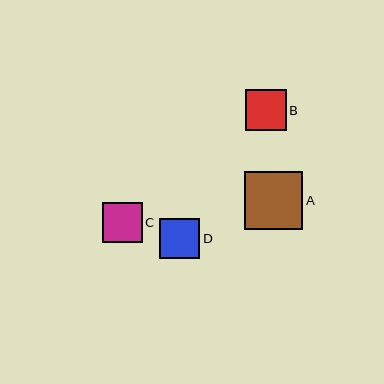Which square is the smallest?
Square C is the smallest with a size of approximately 40 pixels.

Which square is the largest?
Square A is the largest with a size of approximately 59 pixels.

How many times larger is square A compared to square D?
Square A is approximately 1.5 times the size of square D.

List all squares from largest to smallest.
From largest to smallest: A, B, D, C.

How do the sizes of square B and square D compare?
Square B and square D are approximately the same size.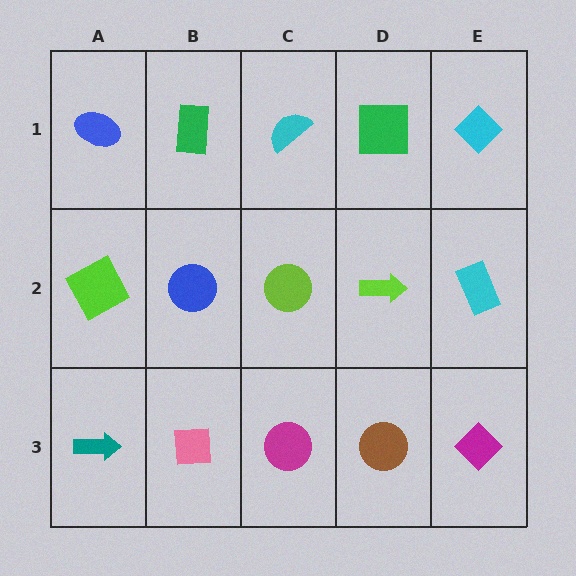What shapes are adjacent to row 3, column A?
A lime square (row 2, column A), a pink square (row 3, column B).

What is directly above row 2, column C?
A cyan semicircle.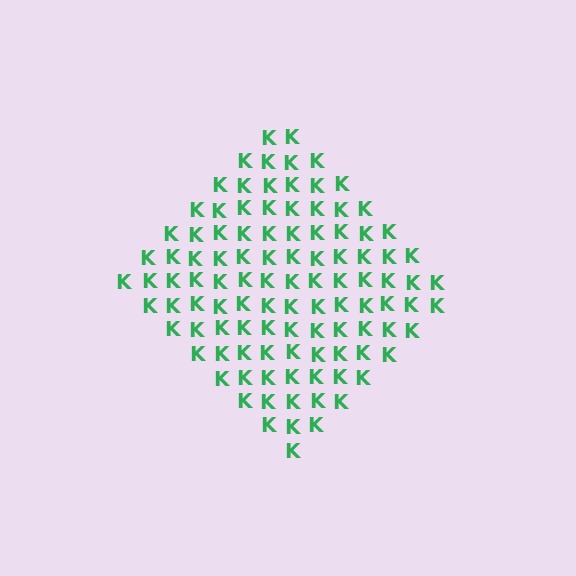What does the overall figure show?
The overall figure shows a diamond.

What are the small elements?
The small elements are letter K's.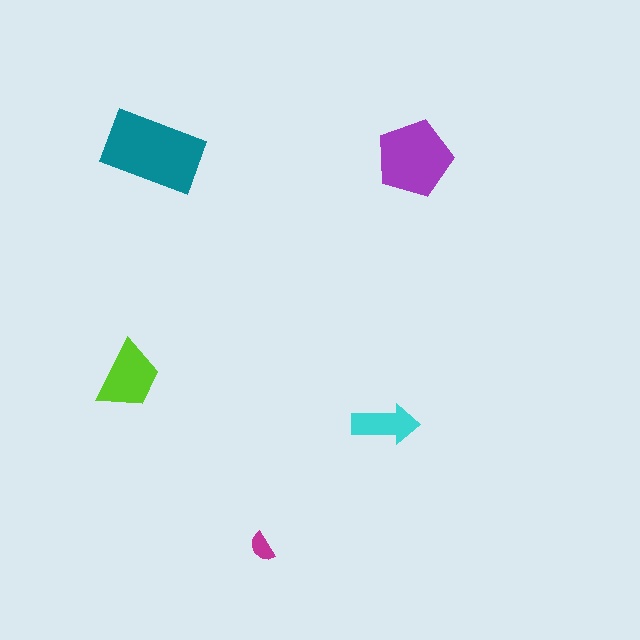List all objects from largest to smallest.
The teal rectangle, the purple pentagon, the lime trapezoid, the cyan arrow, the magenta semicircle.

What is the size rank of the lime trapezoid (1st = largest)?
3rd.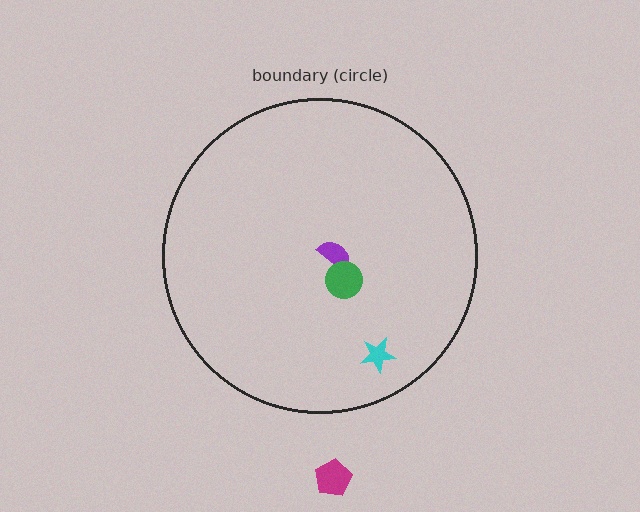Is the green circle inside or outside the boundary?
Inside.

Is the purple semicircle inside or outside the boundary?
Inside.